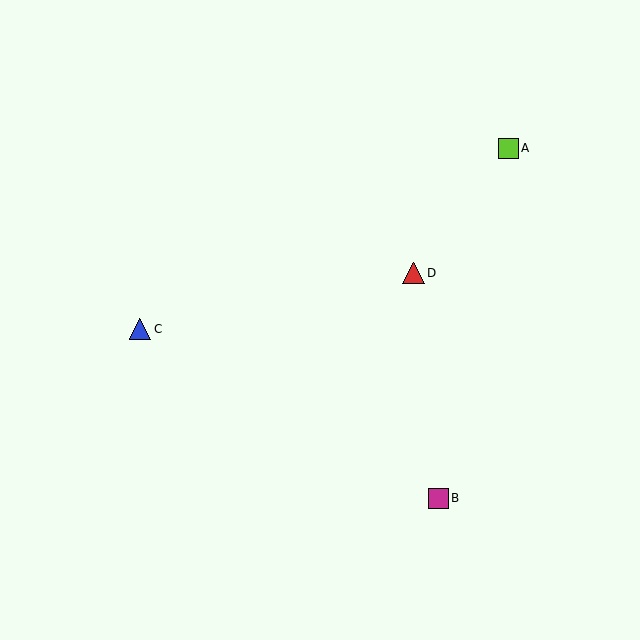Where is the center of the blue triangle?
The center of the blue triangle is at (140, 329).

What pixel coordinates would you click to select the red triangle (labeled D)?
Click at (413, 273) to select the red triangle D.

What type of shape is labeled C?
Shape C is a blue triangle.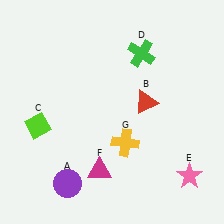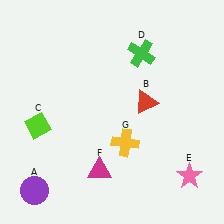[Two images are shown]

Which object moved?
The purple circle (A) moved left.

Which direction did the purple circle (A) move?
The purple circle (A) moved left.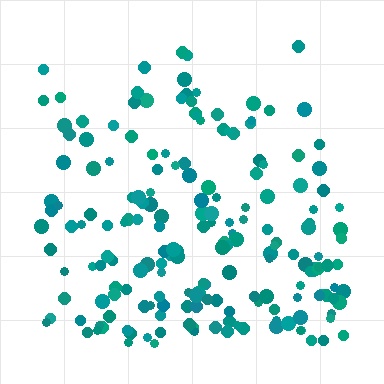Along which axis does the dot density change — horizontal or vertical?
Vertical.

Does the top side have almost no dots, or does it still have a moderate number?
Still a moderate number, just noticeably fewer than the bottom.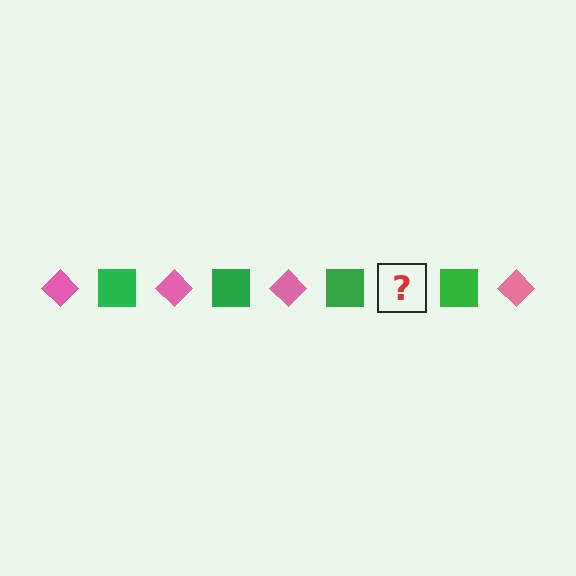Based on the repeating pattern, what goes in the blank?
The blank should be a pink diamond.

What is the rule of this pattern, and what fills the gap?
The rule is that the pattern alternates between pink diamond and green square. The gap should be filled with a pink diamond.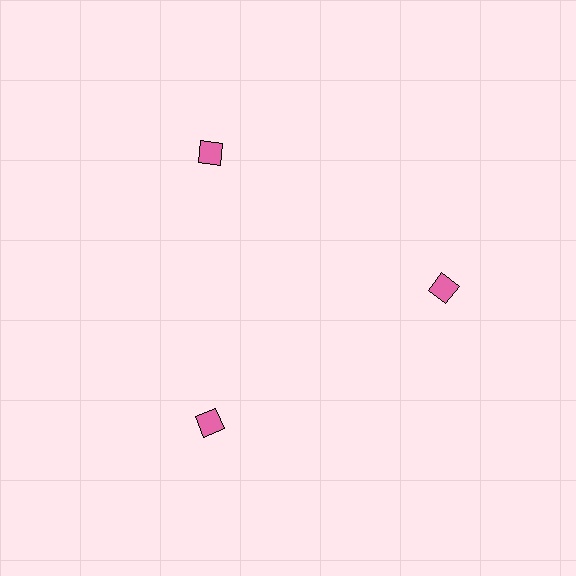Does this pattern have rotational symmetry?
Yes, this pattern has 3-fold rotational symmetry. It looks the same after rotating 120 degrees around the center.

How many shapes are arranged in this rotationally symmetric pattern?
There are 3 shapes, arranged in 3 groups of 1.